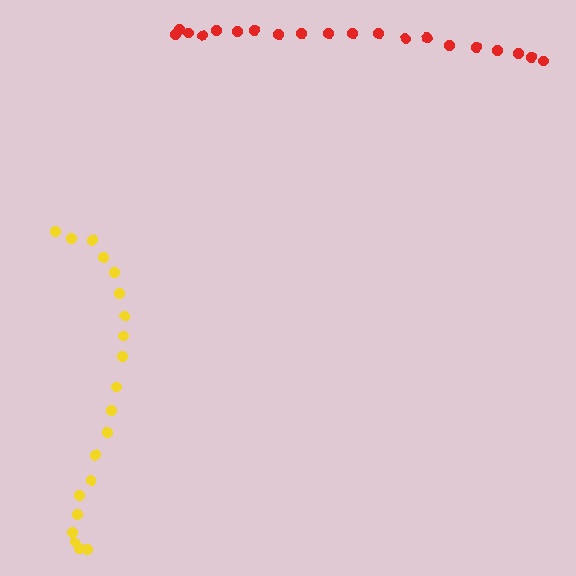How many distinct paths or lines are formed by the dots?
There are 2 distinct paths.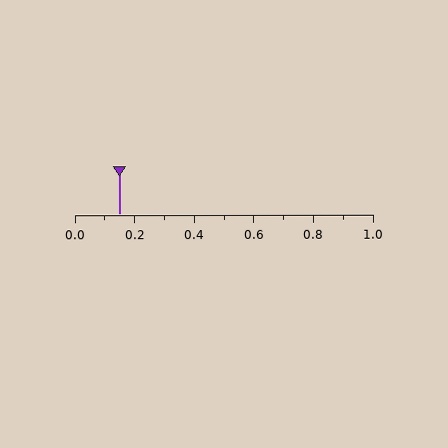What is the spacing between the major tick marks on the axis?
The major ticks are spaced 0.2 apart.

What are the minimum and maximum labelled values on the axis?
The axis runs from 0.0 to 1.0.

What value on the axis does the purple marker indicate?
The marker indicates approximately 0.15.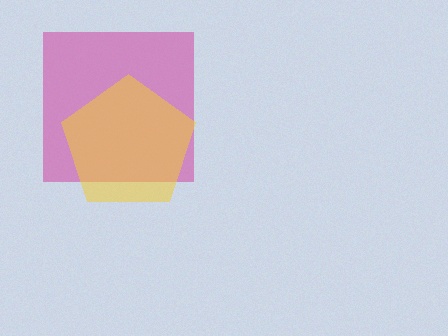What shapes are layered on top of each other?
The layered shapes are: a magenta square, a yellow pentagon.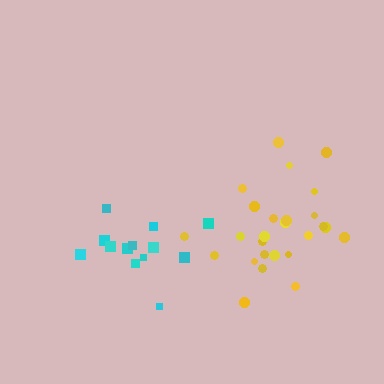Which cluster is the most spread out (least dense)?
Cyan.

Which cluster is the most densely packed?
Yellow.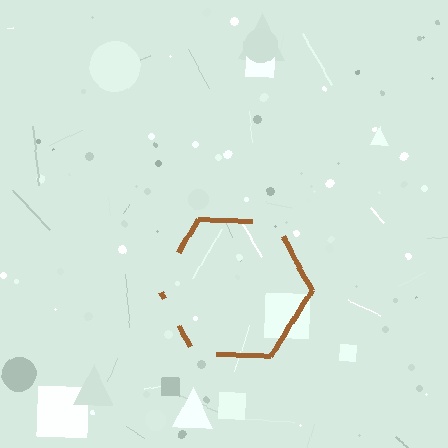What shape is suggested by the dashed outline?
The dashed outline suggests a hexagon.